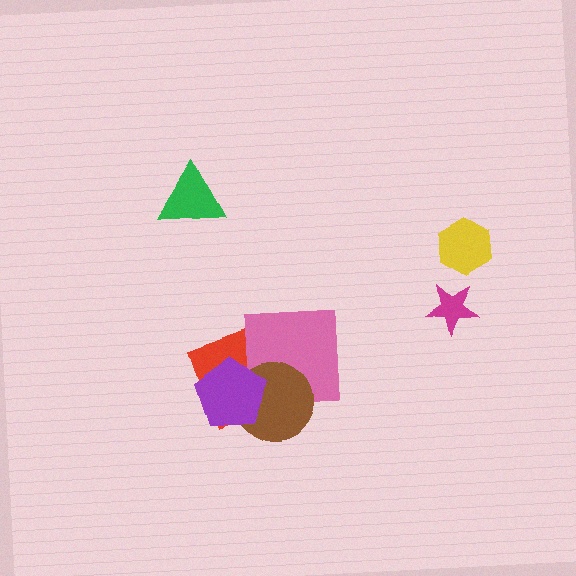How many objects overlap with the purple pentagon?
3 objects overlap with the purple pentagon.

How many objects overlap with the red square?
3 objects overlap with the red square.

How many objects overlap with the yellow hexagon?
0 objects overlap with the yellow hexagon.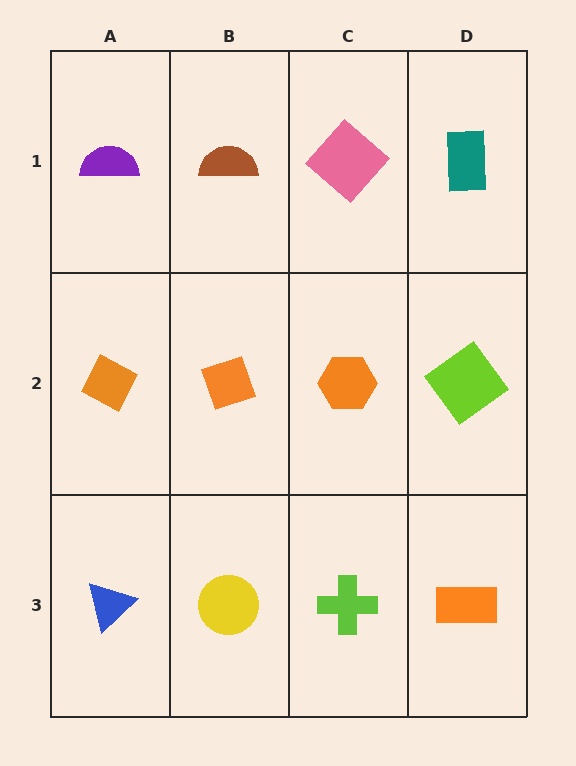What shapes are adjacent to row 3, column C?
An orange hexagon (row 2, column C), a yellow circle (row 3, column B), an orange rectangle (row 3, column D).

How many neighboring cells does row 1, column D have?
2.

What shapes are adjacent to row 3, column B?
An orange diamond (row 2, column B), a blue triangle (row 3, column A), a lime cross (row 3, column C).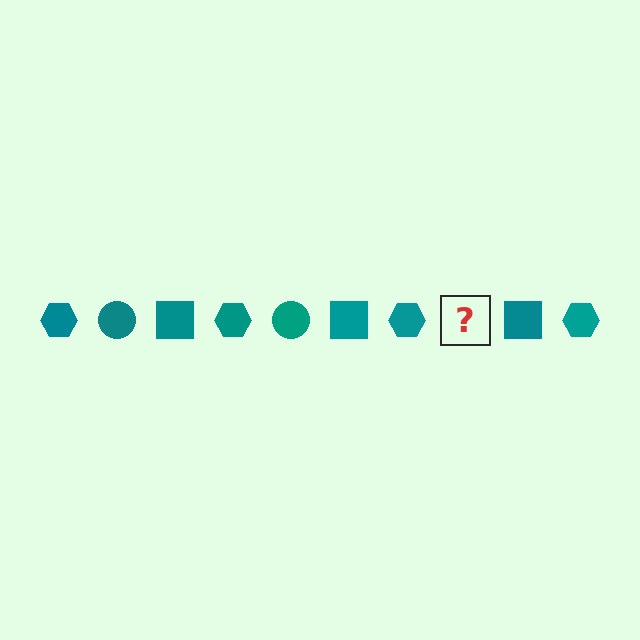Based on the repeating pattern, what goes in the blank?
The blank should be a teal circle.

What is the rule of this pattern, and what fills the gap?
The rule is that the pattern cycles through hexagon, circle, square shapes in teal. The gap should be filled with a teal circle.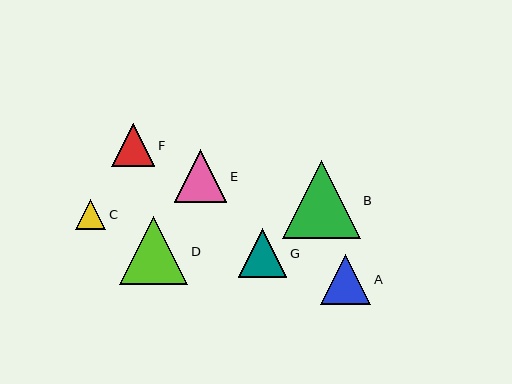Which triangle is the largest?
Triangle B is the largest with a size of approximately 78 pixels.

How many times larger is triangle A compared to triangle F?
Triangle A is approximately 1.2 times the size of triangle F.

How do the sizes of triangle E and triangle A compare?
Triangle E and triangle A are approximately the same size.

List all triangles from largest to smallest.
From largest to smallest: B, D, E, A, G, F, C.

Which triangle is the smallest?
Triangle C is the smallest with a size of approximately 30 pixels.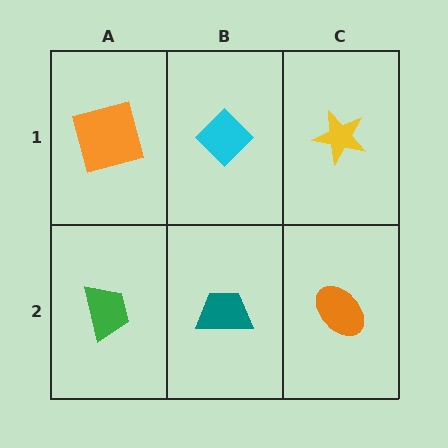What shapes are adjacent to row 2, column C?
A yellow star (row 1, column C), a teal trapezoid (row 2, column B).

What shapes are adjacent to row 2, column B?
A cyan diamond (row 1, column B), a green trapezoid (row 2, column A), an orange ellipse (row 2, column C).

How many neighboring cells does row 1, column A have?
2.